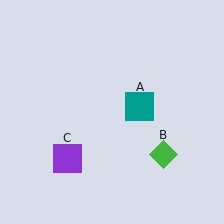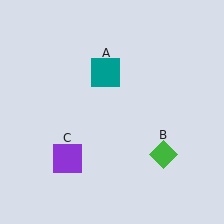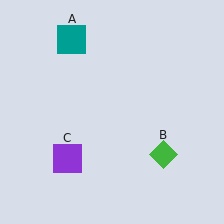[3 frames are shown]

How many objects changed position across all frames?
1 object changed position: teal square (object A).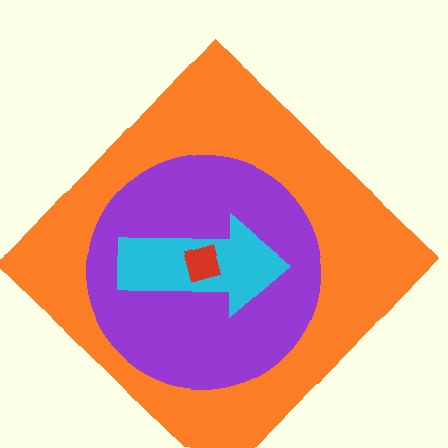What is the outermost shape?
The orange diamond.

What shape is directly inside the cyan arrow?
The red square.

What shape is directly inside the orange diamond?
The purple circle.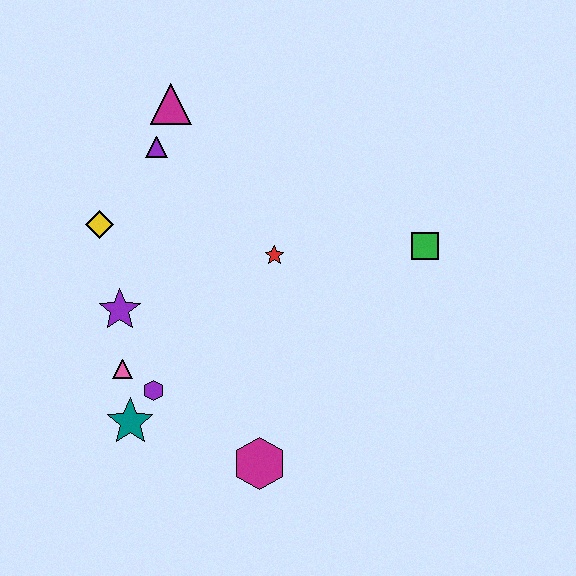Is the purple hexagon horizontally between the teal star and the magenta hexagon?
Yes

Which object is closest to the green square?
The red star is closest to the green square.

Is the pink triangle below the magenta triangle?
Yes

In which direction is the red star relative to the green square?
The red star is to the left of the green square.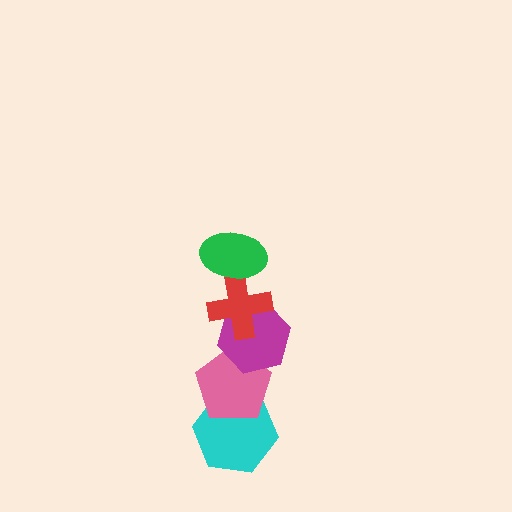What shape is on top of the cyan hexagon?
The pink pentagon is on top of the cyan hexagon.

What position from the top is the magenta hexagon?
The magenta hexagon is 3rd from the top.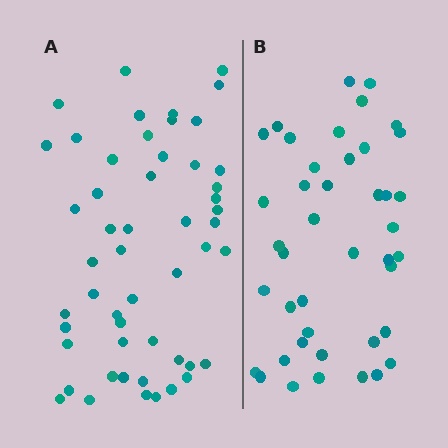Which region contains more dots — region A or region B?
Region A (the left region) has more dots.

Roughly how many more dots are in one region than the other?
Region A has roughly 10 or so more dots than region B.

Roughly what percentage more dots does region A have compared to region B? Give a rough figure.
About 25% more.